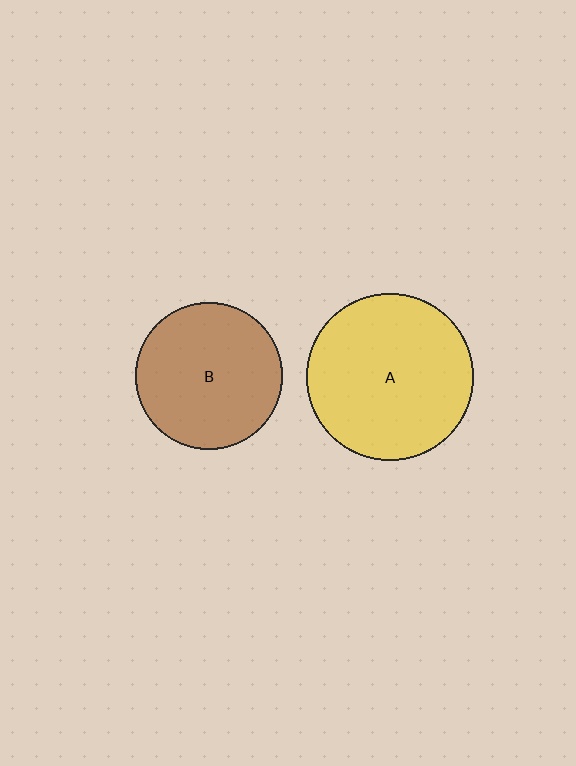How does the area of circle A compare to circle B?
Approximately 1.3 times.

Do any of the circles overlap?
No, none of the circles overlap.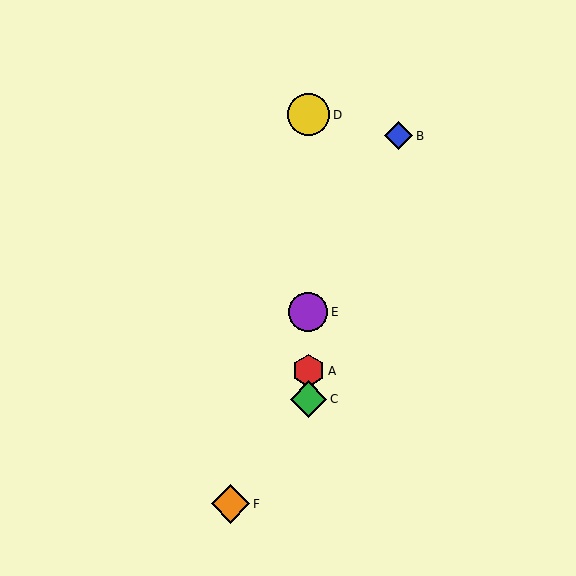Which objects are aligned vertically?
Objects A, C, D, E are aligned vertically.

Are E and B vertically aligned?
No, E is at x≈308 and B is at x≈399.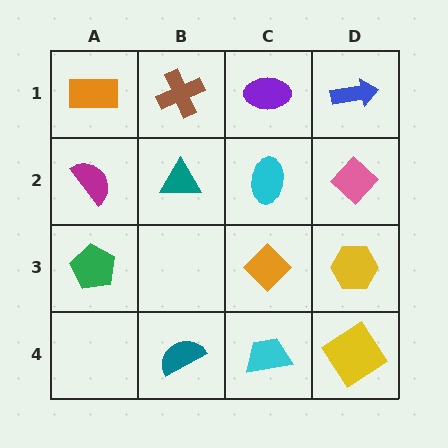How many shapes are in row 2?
4 shapes.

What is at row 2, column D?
A pink diamond.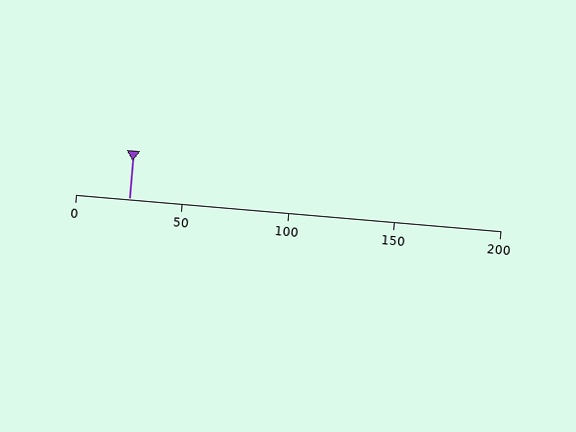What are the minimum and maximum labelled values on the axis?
The axis runs from 0 to 200.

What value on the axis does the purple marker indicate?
The marker indicates approximately 25.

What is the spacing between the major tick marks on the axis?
The major ticks are spaced 50 apart.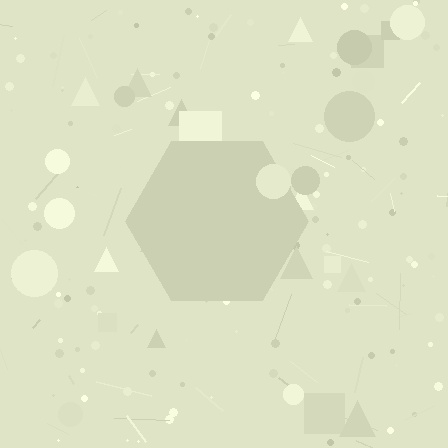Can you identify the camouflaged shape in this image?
The camouflaged shape is a hexagon.